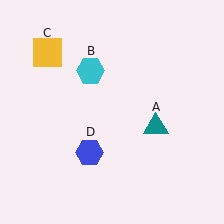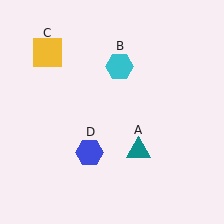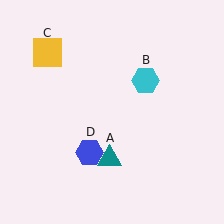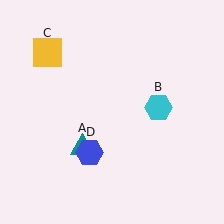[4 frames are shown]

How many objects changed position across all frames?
2 objects changed position: teal triangle (object A), cyan hexagon (object B).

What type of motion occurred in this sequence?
The teal triangle (object A), cyan hexagon (object B) rotated clockwise around the center of the scene.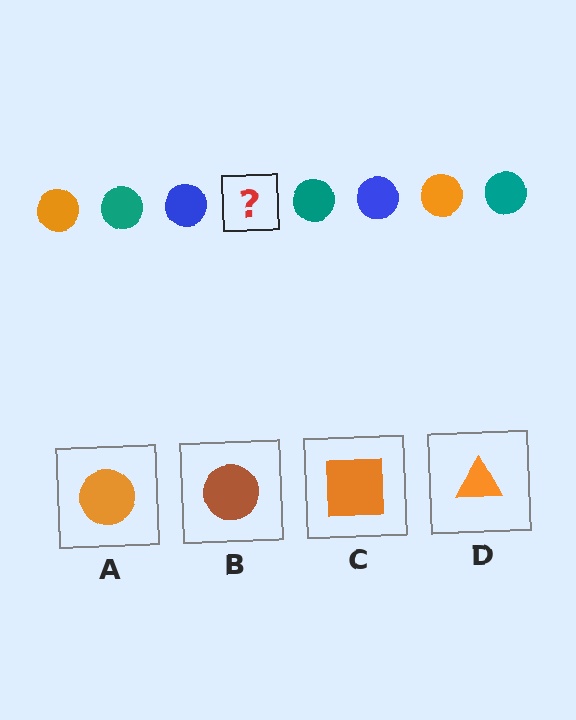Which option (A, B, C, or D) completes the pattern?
A.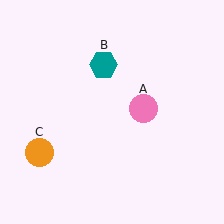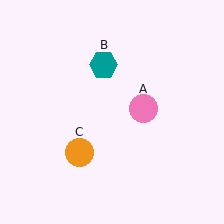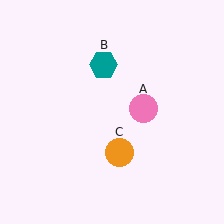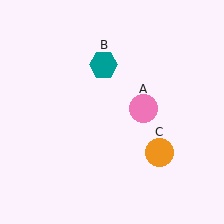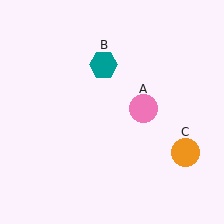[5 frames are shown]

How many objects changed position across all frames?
1 object changed position: orange circle (object C).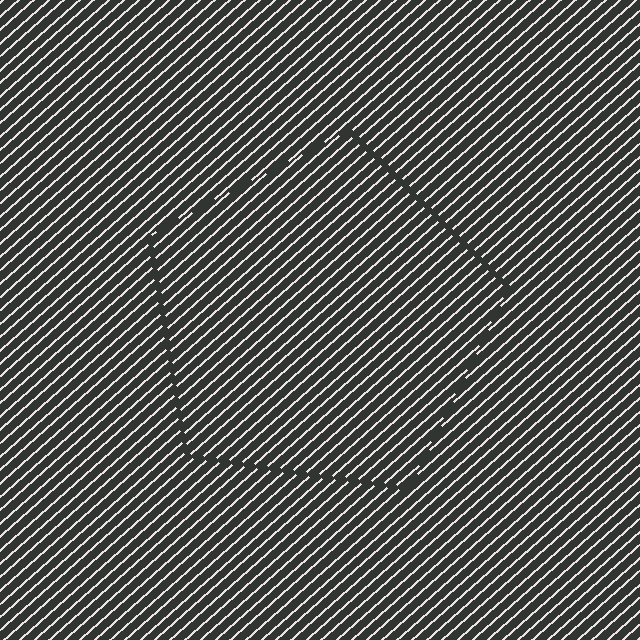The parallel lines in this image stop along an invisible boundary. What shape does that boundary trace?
An illusory pentagon. The interior of the shape contains the same grating, shifted by half a period — the contour is defined by the phase discontinuity where line-ends from the inner and outer gratings abut.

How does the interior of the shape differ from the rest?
The interior of the shape contains the same grating, shifted by half a period — the contour is defined by the phase discontinuity where line-ends from the inner and outer gratings abut.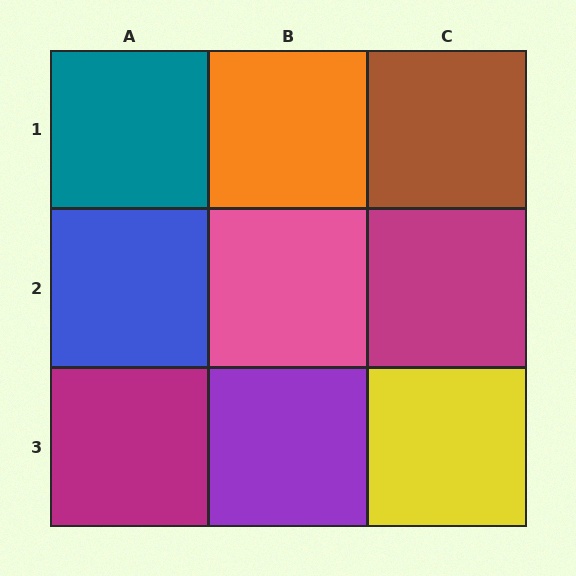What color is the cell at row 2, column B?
Pink.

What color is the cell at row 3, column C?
Yellow.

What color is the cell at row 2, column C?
Magenta.